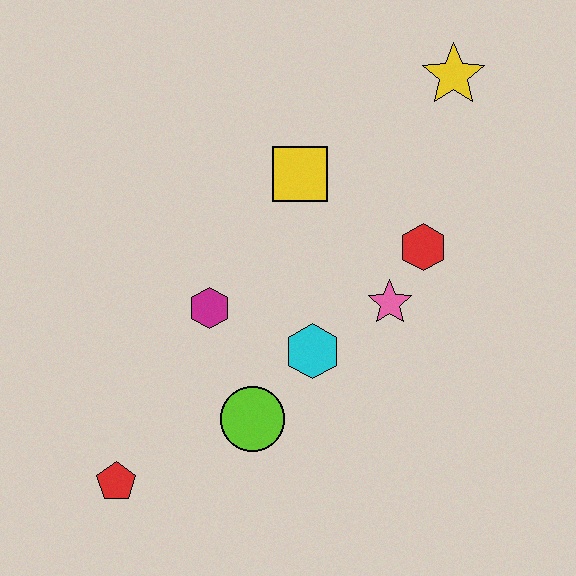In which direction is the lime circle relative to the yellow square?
The lime circle is below the yellow square.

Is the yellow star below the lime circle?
No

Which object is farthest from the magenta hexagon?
The yellow star is farthest from the magenta hexagon.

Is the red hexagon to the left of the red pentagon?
No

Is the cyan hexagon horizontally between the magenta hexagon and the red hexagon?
Yes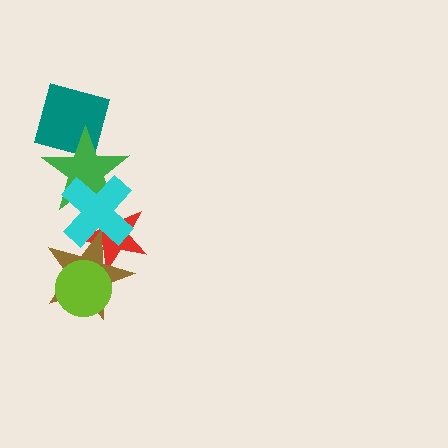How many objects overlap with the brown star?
3 objects overlap with the brown star.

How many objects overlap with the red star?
3 objects overlap with the red star.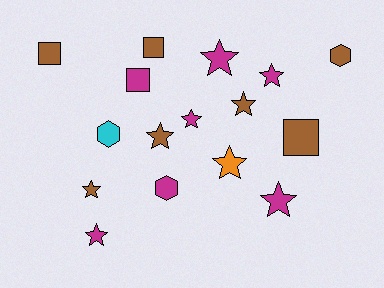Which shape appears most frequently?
Star, with 9 objects.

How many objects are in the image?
There are 16 objects.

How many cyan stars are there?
There are no cyan stars.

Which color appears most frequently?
Magenta, with 7 objects.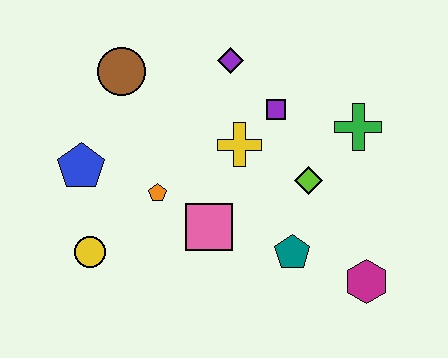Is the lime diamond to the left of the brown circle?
No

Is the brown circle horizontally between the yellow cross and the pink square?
No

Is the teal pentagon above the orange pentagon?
No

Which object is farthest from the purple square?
The yellow circle is farthest from the purple square.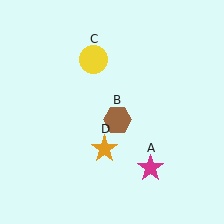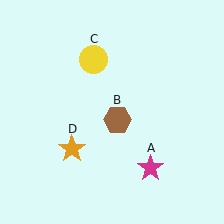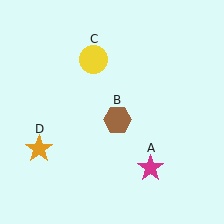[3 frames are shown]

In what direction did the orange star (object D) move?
The orange star (object D) moved left.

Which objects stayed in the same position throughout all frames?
Magenta star (object A) and brown hexagon (object B) and yellow circle (object C) remained stationary.